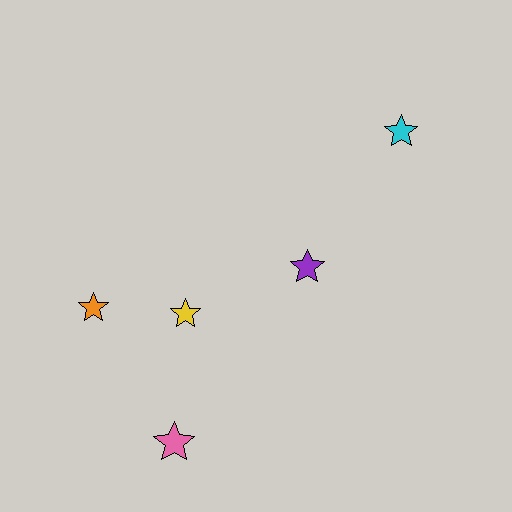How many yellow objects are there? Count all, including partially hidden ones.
There is 1 yellow object.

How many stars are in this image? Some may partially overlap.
There are 5 stars.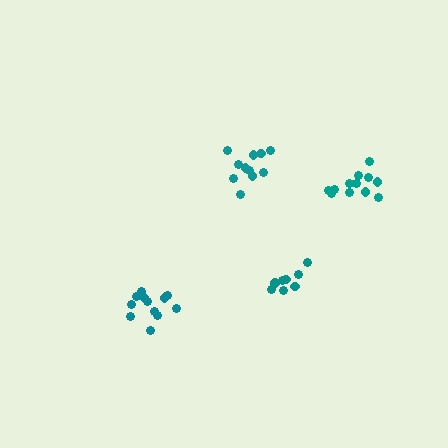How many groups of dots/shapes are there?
There are 4 groups.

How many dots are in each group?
Group 1: 12 dots, Group 2: 8 dots, Group 3: 12 dots, Group 4: 11 dots (43 total).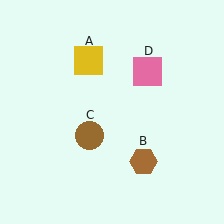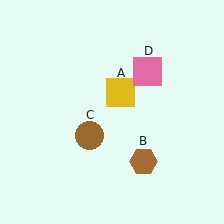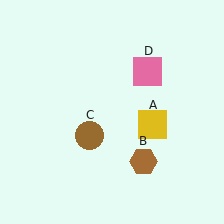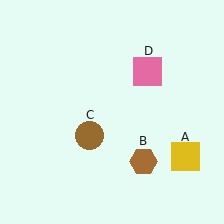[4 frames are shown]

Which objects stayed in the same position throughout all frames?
Brown hexagon (object B) and brown circle (object C) and pink square (object D) remained stationary.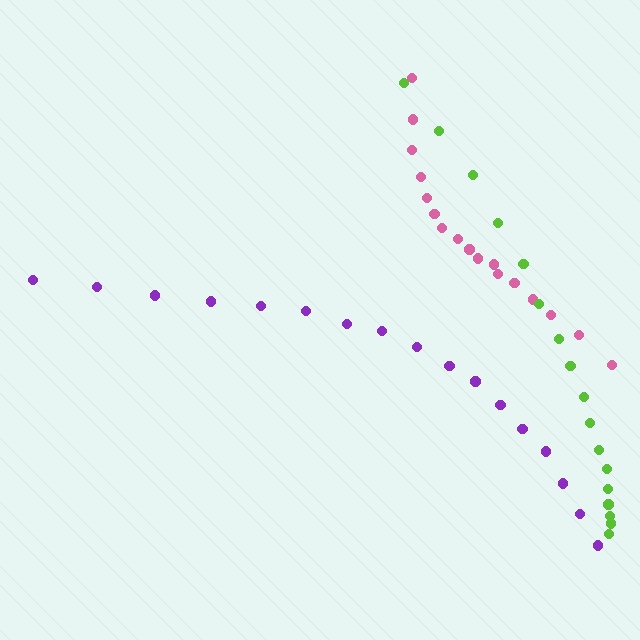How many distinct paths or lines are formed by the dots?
There are 3 distinct paths.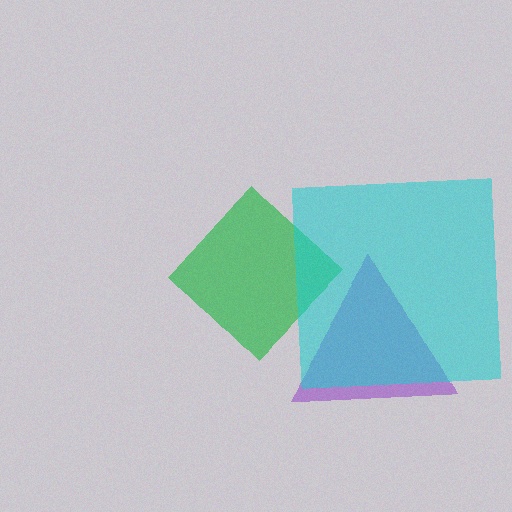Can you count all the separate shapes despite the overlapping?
Yes, there are 3 separate shapes.